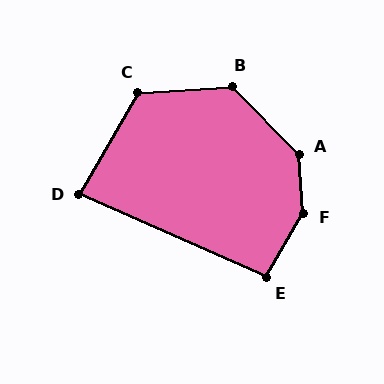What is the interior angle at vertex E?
Approximately 96 degrees (obtuse).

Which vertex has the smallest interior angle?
D, at approximately 84 degrees.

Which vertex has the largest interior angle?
F, at approximately 146 degrees.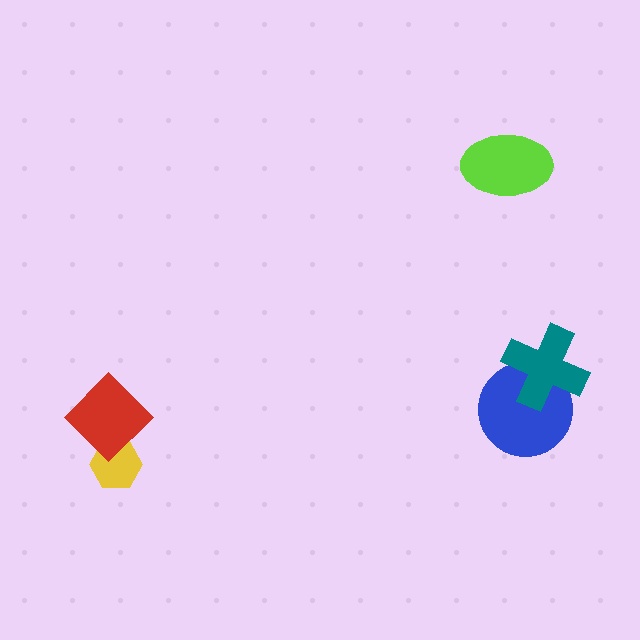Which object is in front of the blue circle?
The teal cross is in front of the blue circle.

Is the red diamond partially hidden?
No, no other shape covers it.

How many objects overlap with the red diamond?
1 object overlaps with the red diamond.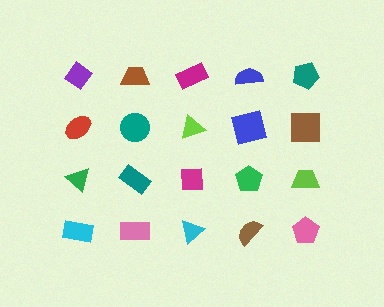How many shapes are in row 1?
5 shapes.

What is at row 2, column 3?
A lime triangle.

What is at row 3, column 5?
A lime trapezoid.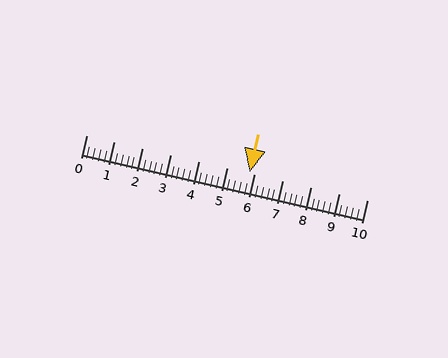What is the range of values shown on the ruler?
The ruler shows values from 0 to 10.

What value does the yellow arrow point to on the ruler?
The yellow arrow points to approximately 5.8.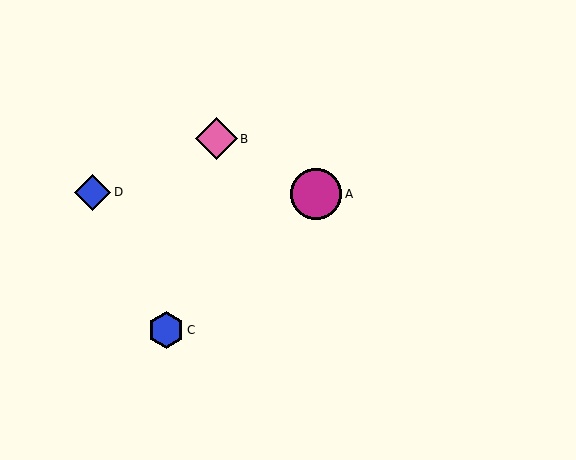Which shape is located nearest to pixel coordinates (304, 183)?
The magenta circle (labeled A) at (316, 194) is nearest to that location.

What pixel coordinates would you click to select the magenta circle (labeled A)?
Click at (316, 194) to select the magenta circle A.